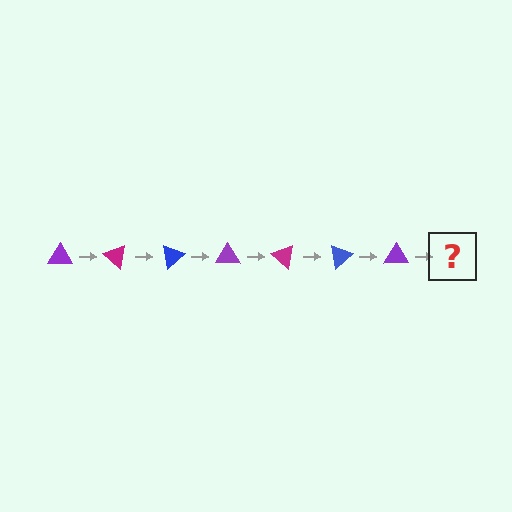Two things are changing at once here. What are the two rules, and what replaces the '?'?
The two rules are that it rotates 40 degrees each step and the color cycles through purple, magenta, and blue. The '?' should be a magenta triangle, rotated 280 degrees from the start.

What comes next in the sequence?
The next element should be a magenta triangle, rotated 280 degrees from the start.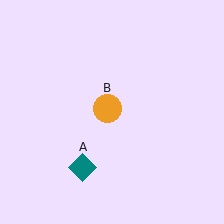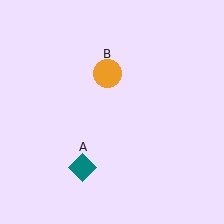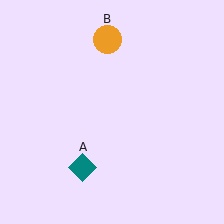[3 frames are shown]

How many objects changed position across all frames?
1 object changed position: orange circle (object B).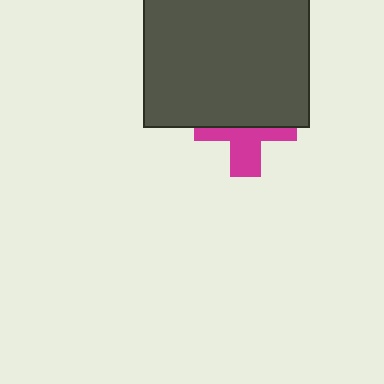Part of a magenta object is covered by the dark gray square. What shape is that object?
It is a cross.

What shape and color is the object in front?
The object in front is a dark gray square.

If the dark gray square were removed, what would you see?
You would see the complete magenta cross.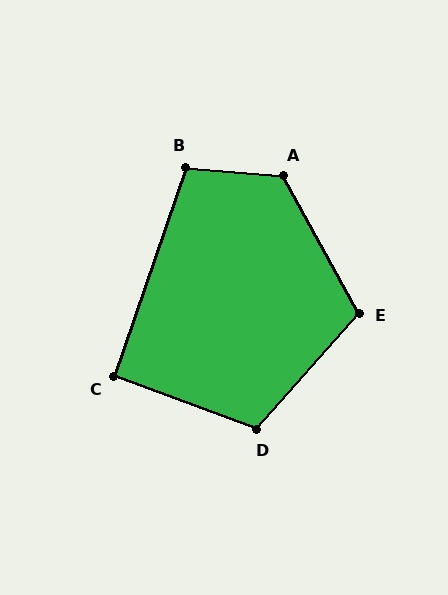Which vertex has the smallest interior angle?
C, at approximately 91 degrees.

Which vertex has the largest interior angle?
A, at approximately 123 degrees.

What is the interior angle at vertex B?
Approximately 104 degrees (obtuse).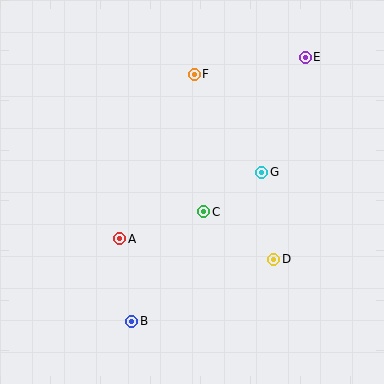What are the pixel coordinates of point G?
Point G is at (262, 172).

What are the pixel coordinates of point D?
Point D is at (274, 260).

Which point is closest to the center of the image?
Point C at (204, 212) is closest to the center.